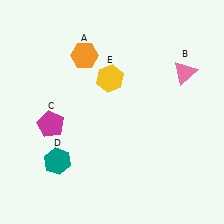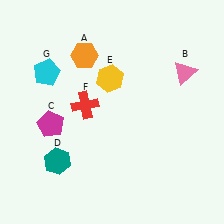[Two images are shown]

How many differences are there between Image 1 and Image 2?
There are 2 differences between the two images.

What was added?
A red cross (F), a cyan pentagon (G) were added in Image 2.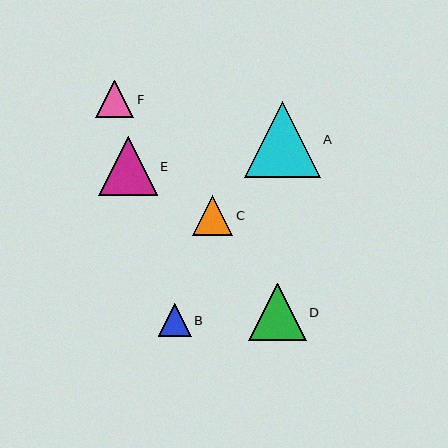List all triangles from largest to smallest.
From largest to smallest: A, E, D, C, F, B.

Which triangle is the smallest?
Triangle B is the smallest with a size of approximately 33 pixels.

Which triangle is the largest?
Triangle A is the largest with a size of approximately 76 pixels.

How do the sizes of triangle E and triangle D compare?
Triangle E and triangle D are approximately the same size.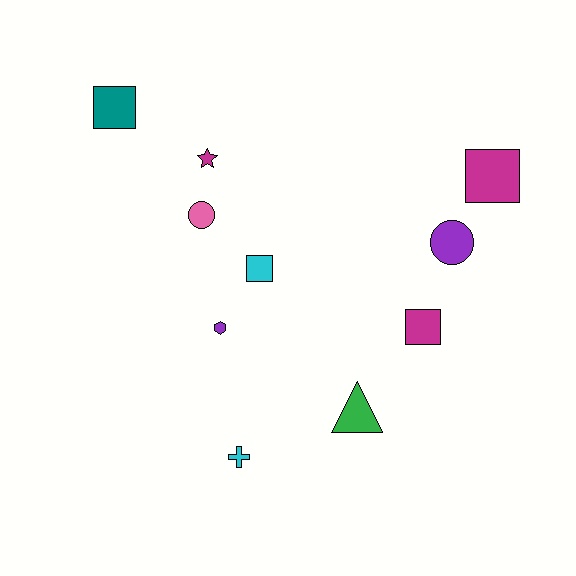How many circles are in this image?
There are 2 circles.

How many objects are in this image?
There are 10 objects.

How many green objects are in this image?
There is 1 green object.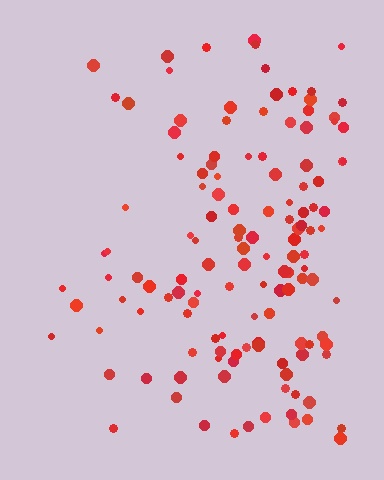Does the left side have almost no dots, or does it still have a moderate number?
Still a moderate number, just noticeably fewer than the right.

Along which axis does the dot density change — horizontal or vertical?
Horizontal.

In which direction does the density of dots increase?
From left to right, with the right side densest.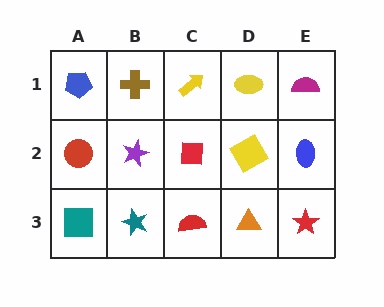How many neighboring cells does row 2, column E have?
3.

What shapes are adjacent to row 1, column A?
A red circle (row 2, column A), a brown cross (row 1, column B).